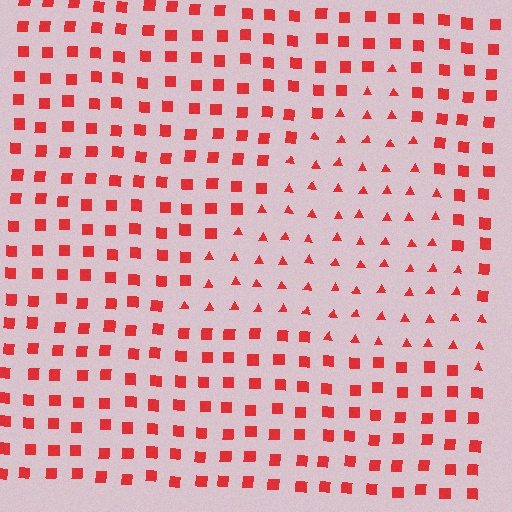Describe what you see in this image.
The image is filled with small red elements arranged in a uniform grid. A triangle-shaped region contains triangles, while the surrounding area contains squares. The boundary is defined purely by the change in element shape.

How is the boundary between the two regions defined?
The boundary is defined by a change in element shape: triangles inside vs. squares outside. All elements share the same color and spacing.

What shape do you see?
I see a triangle.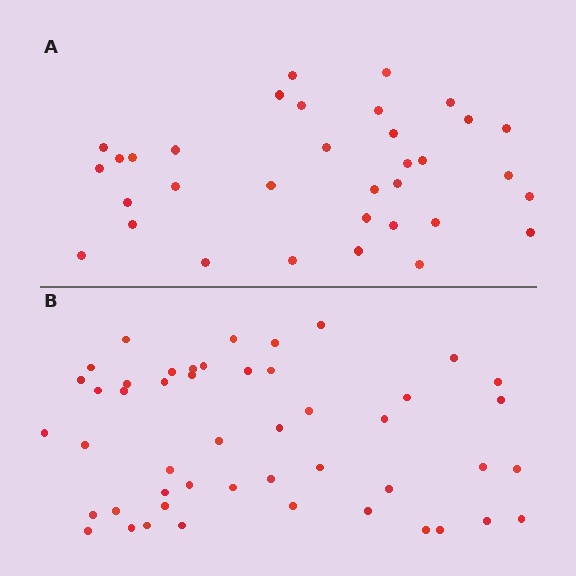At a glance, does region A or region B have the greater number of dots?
Region B (the bottom region) has more dots.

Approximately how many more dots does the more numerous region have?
Region B has approximately 15 more dots than region A.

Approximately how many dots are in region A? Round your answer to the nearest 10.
About 30 dots. (The exact count is 34, which rounds to 30.)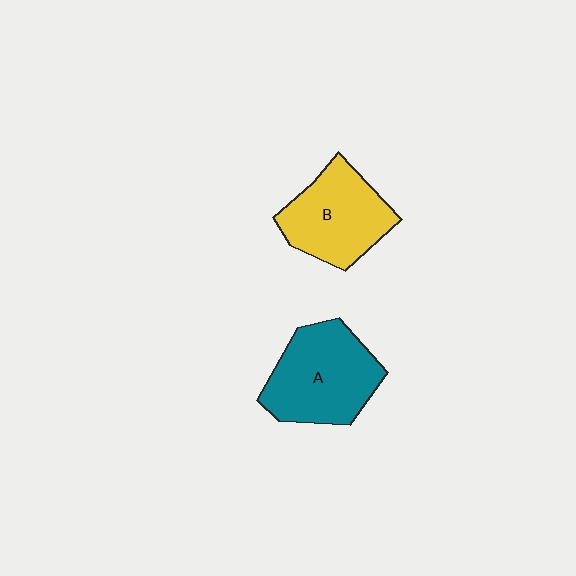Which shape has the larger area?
Shape A (teal).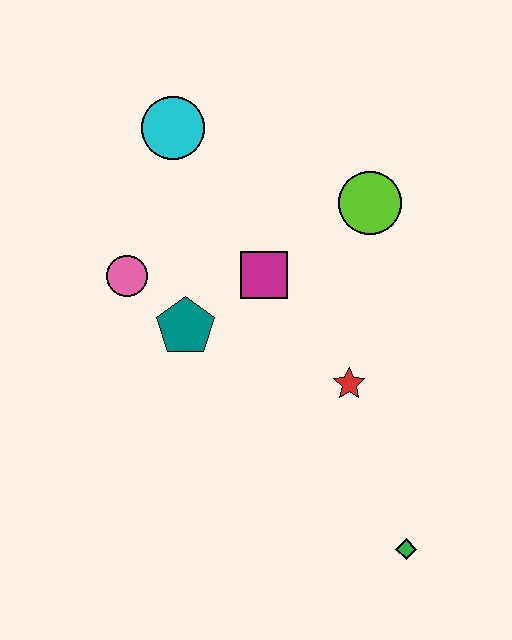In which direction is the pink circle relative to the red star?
The pink circle is to the left of the red star.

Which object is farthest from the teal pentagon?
The green diamond is farthest from the teal pentagon.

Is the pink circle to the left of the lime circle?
Yes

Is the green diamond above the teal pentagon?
No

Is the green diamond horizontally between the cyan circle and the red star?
No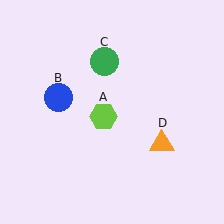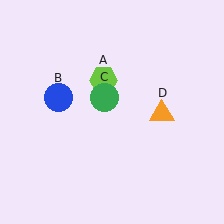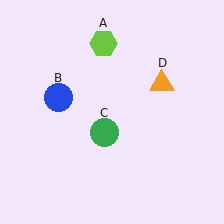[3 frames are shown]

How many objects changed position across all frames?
3 objects changed position: lime hexagon (object A), green circle (object C), orange triangle (object D).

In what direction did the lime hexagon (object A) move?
The lime hexagon (object A) moved up.